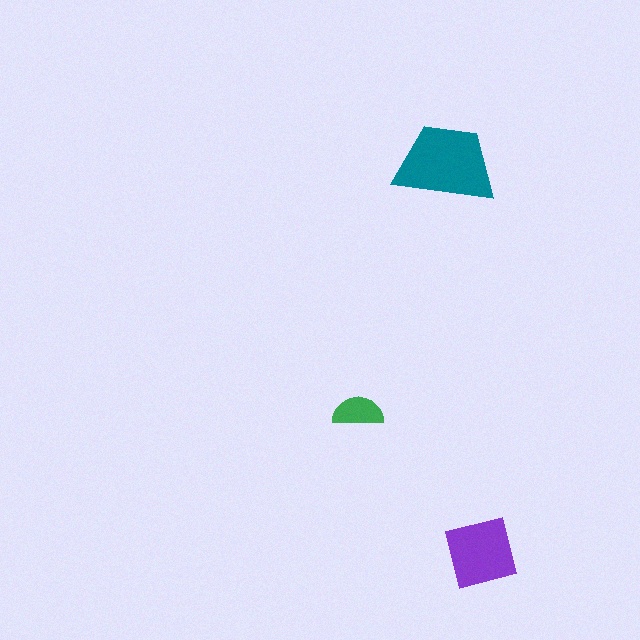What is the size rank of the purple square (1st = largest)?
2nd.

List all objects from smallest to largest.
The green semicircle, the purple square, the teal trapezoid.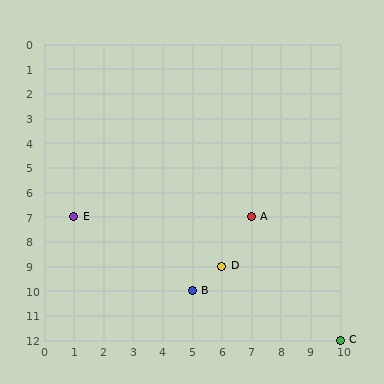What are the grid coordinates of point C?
Point C is at grid coordinates (10, 12).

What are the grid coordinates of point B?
Point B is at grid coordinates (5, 10).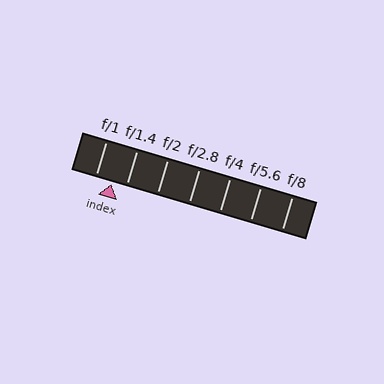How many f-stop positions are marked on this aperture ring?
There are 7 f-stop positions marked.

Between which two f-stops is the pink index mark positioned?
The index mark is between f/1 and f/1.4.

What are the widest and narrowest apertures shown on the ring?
The widest aperture shown is f/1 and the narrowest is f/8.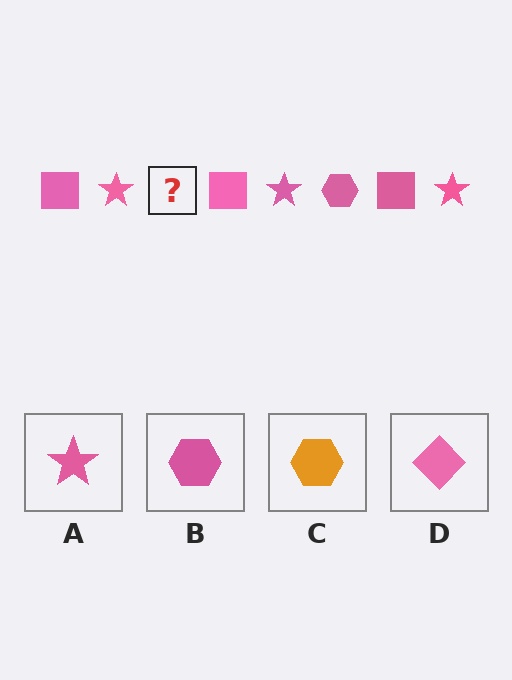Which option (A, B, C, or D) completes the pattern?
B.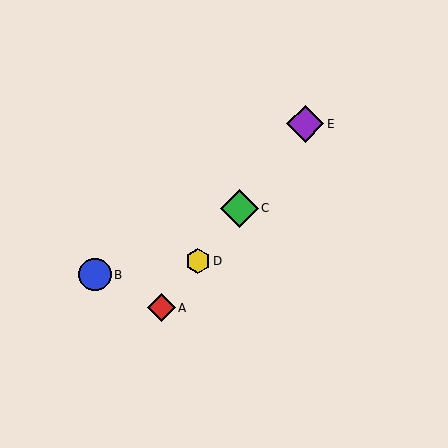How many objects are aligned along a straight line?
4 objects (A, C, D, E) are aligned along a straight line.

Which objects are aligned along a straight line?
Objects A, C, D, E are aligned along a straight line.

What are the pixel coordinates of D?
Object D is at (198, 261).